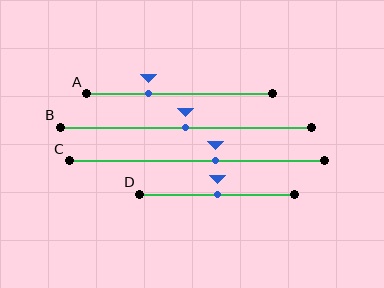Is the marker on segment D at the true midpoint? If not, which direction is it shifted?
Yes, the marker on segment D is at the true midpoint.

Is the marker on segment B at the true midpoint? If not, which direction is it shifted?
Yes, the marker on segment B is at the true midpoint.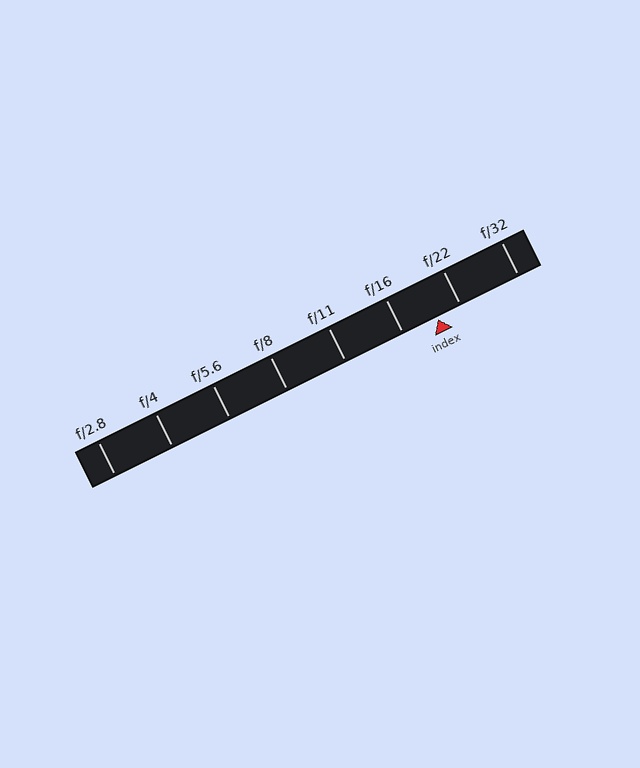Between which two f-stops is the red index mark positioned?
The index mark is between f/16 and f/22.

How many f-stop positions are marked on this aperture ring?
There are 8 f-stop positions marked.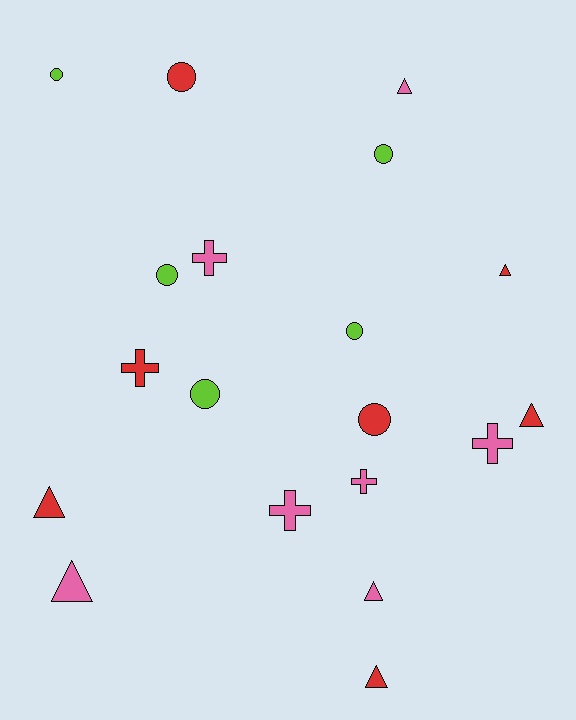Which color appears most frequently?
Pink, with 7 objects.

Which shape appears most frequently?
Triangle, with 7 objects.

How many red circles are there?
There are 2 red circles.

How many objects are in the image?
There are 19 objects.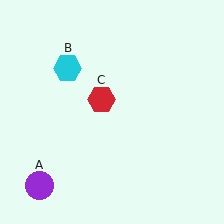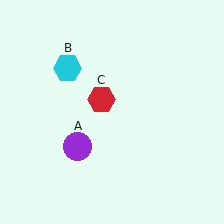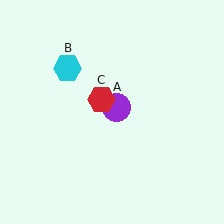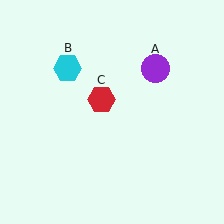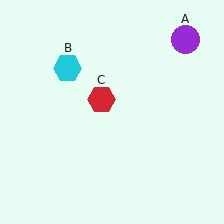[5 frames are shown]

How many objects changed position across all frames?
1 object changed position: purple circle (object A).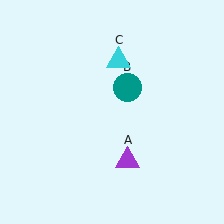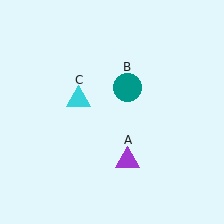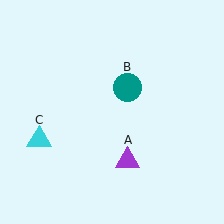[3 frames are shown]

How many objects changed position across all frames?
1 object changed position: cyan triangle (object C).